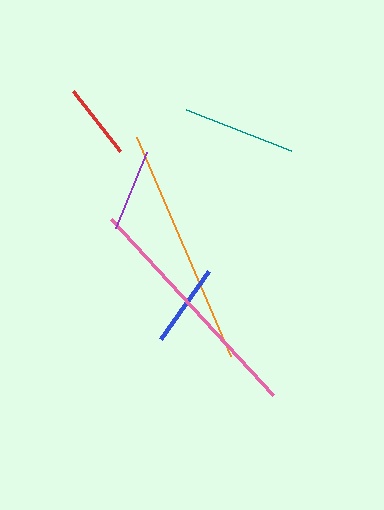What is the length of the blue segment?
The blue segment is approximately 83 pixels long.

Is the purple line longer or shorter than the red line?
The purple line is longer than the red line.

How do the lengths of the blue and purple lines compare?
The blue and purple lines are approximately the same length.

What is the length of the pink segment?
The pink segment is approximately 240 pixels long.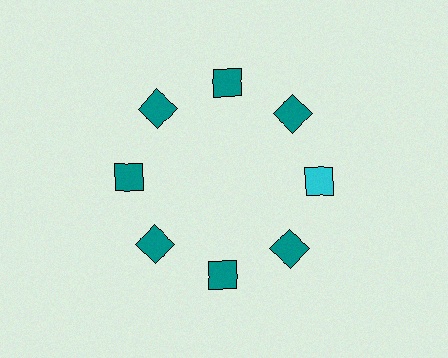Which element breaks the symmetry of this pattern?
The cyan square at roughly the 3 o'clock position breaks the symmetry. All other shapes are teal squares.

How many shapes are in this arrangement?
There are 8 shapes arranged in a ring pattern.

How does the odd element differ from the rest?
It has a different color: cyan instead of teal.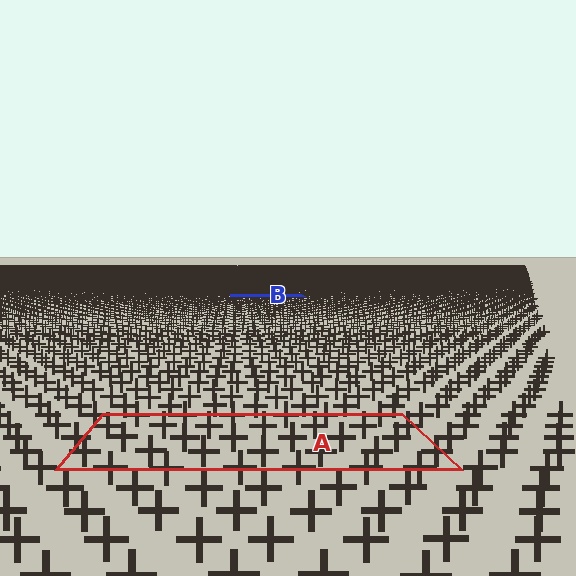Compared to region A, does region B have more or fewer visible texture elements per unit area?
Region B has more texture elements per unit area — they are packed more densely because it is farther away.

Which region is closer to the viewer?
Region A is closer. The texture elements there are larger and more spread out.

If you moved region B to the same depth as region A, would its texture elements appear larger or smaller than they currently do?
They would appear larger. At a closer depth, the same texture elements are projected at a bigger on-screen size.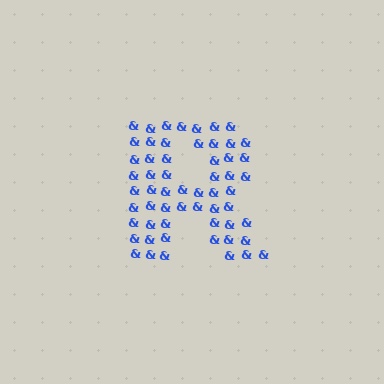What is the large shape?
The large shape is the letter R.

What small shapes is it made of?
It is made of small ampersands.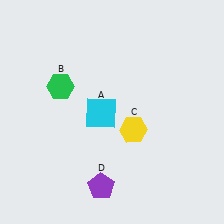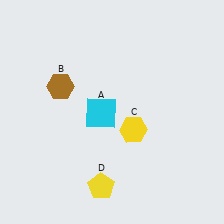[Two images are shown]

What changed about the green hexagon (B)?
In Image 1, B is green. In Image 2, it changed to brown.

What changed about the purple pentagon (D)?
In Image 1, D is purple. In Image 2, it changed to yellow.